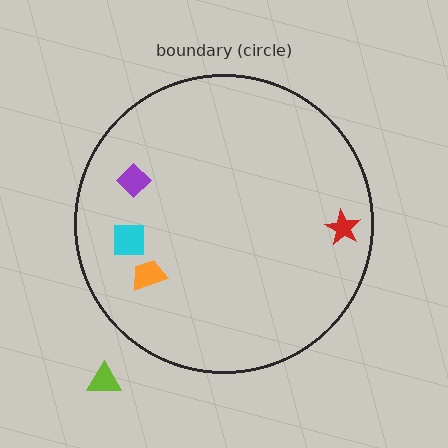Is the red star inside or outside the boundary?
Inside.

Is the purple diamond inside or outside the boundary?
Inside.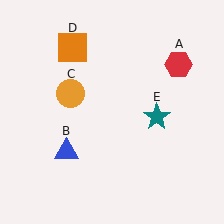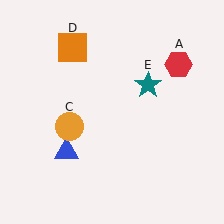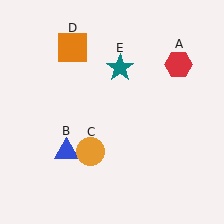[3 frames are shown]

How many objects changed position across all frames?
2 objects changed position: orange circle (object C), teal star (object E).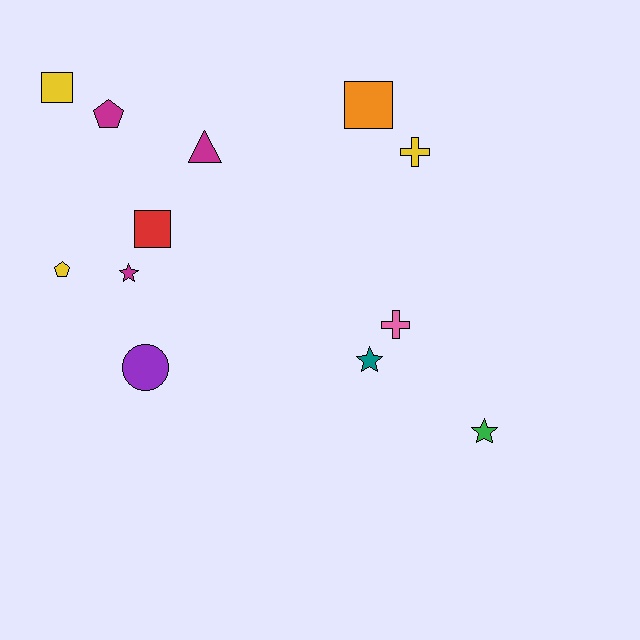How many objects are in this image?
There are 12 objects.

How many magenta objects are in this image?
There are 3 magenta objects.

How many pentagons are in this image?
There are 2 pentagons.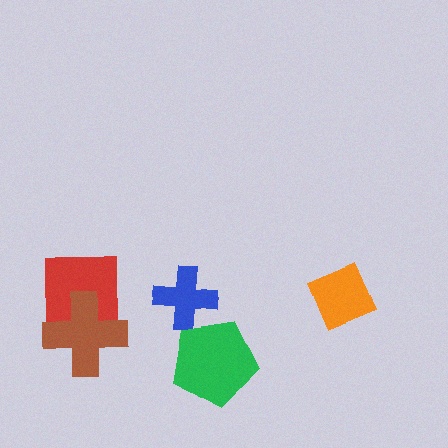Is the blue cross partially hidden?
No, no other shape covers it.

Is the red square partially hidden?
Yes, it is partially covered by another shape.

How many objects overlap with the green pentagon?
0 objects overlap with the green pentagon.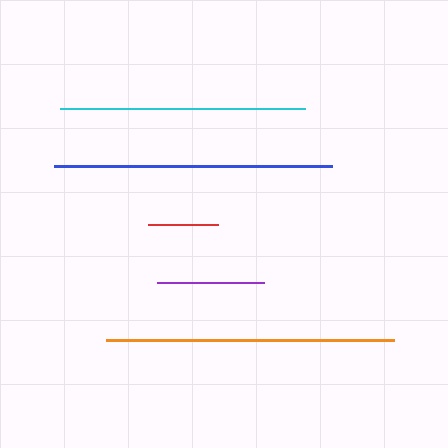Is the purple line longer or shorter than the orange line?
The orange line is longer than the purple line.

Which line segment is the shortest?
The red line is the shortest at approximately 70 pixels.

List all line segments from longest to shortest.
From longest to shortest: orange, blue, cyan, purple, red.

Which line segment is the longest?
The orange line is the longest at approximately 289 pixels.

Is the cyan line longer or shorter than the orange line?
The orange line is longer than the cyan line.